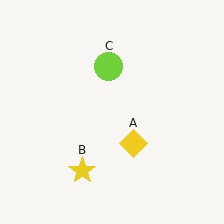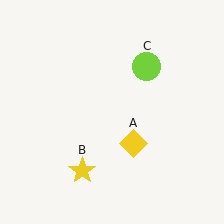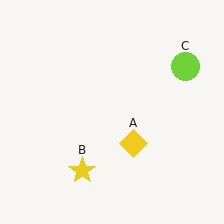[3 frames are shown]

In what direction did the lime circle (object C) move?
The lime circle (object C) moved right.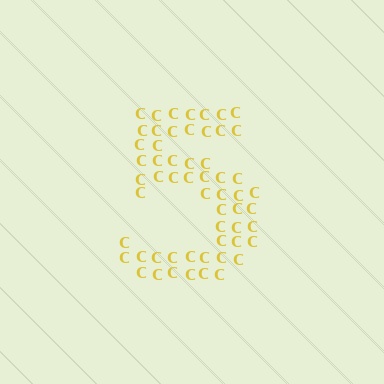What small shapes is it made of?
It is made of small letter C's.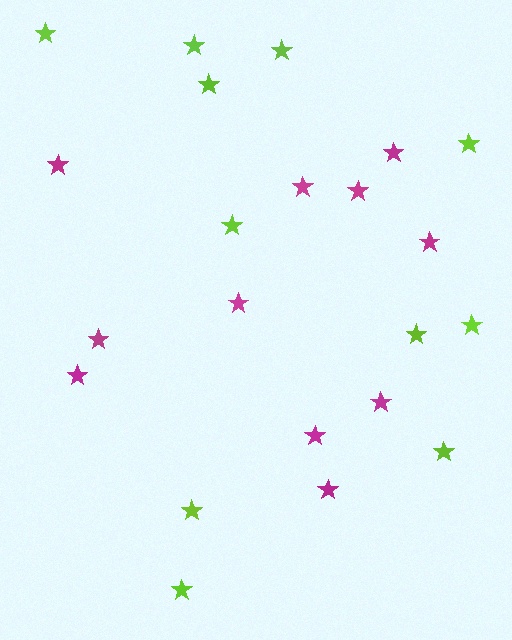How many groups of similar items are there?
There are 2 groups: one group of lime stars (11) and one group of magenta stars (11).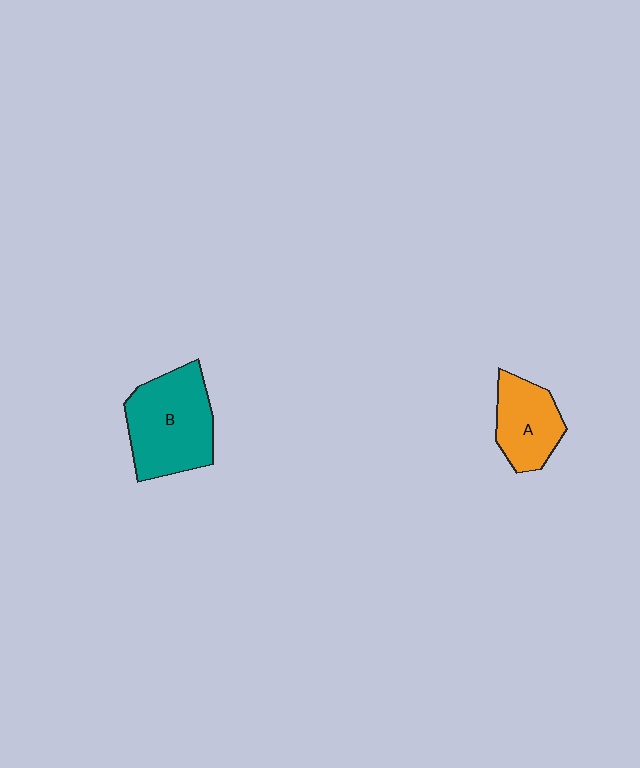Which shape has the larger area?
Shape B (teal).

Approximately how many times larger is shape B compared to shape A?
Approximately 1.6 times.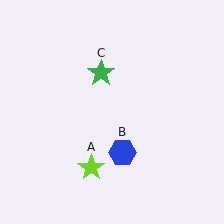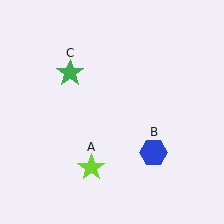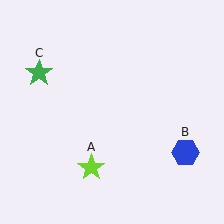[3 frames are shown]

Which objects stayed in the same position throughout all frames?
Lime star (object A) remained stationary.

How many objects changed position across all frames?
2 objects changed position: blue hexagon (object B), green star (object C).